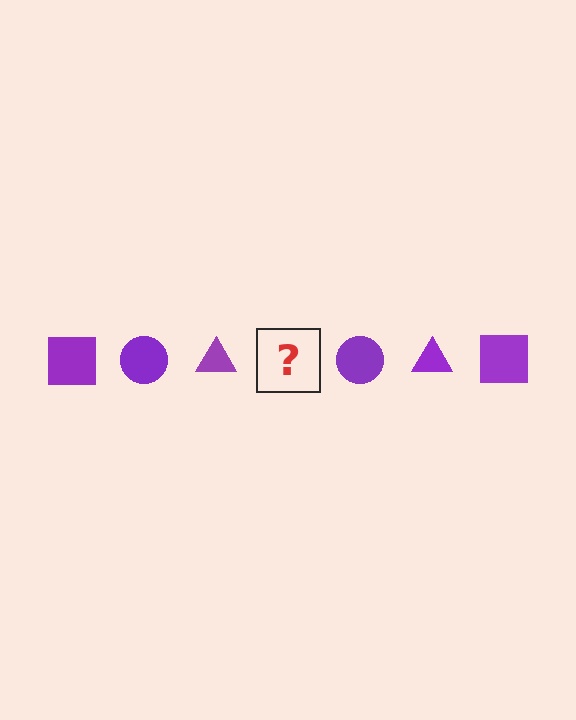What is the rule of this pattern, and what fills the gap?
The rule is that the pattern cycles through square, circle, triangle shapes in purple. The gap should be filled with a purple square.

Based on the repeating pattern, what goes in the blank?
The blank should be a purple square.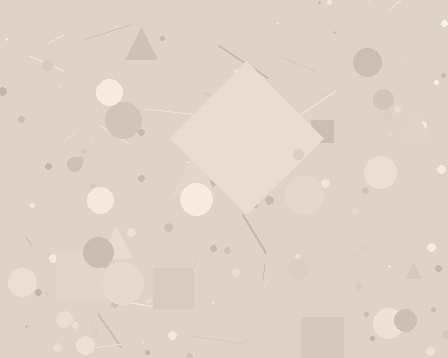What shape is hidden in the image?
A diamond is hidden in the image.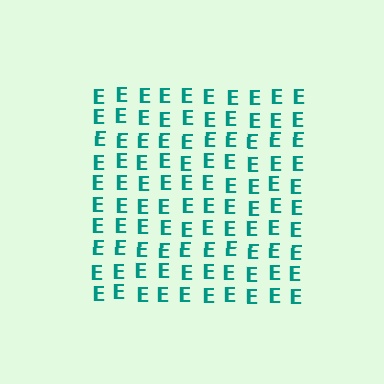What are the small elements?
The small elements are letter E's.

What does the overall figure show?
The overall figure shows a square.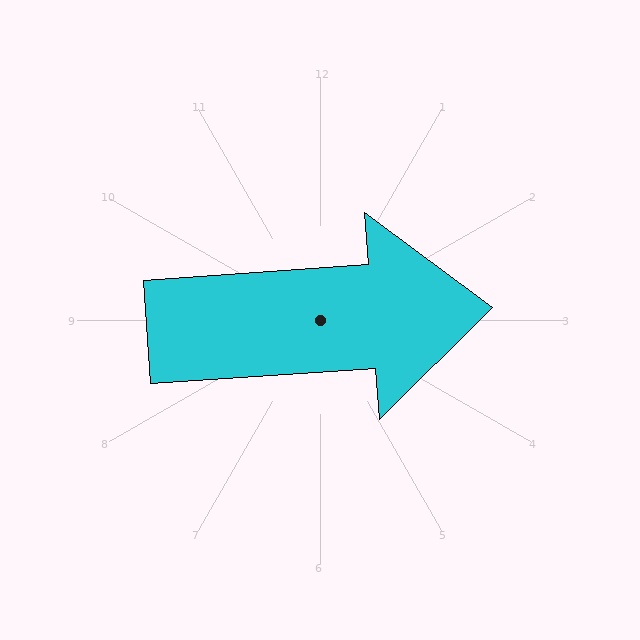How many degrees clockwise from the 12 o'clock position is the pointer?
Approximately 86 degrees.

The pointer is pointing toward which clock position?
Roughly 3 o'clock.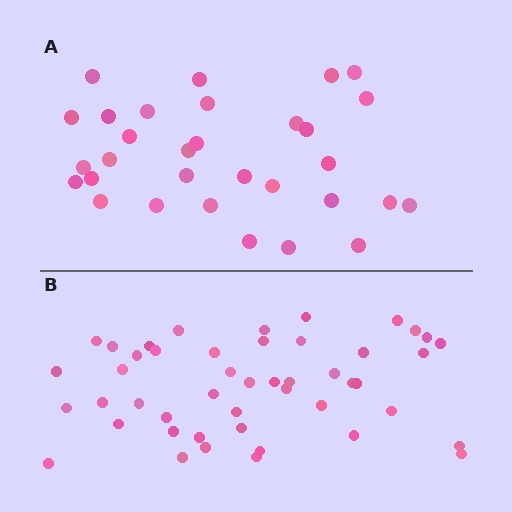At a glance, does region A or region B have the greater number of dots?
Region B (the bottom region) has more dots.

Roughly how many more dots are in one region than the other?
Region B has approximately 15 more dots than region A.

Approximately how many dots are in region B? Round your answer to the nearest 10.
About 50 dots. (The exact count is 47, which rounds to 50.)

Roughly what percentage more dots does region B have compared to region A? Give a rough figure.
About 50% more.